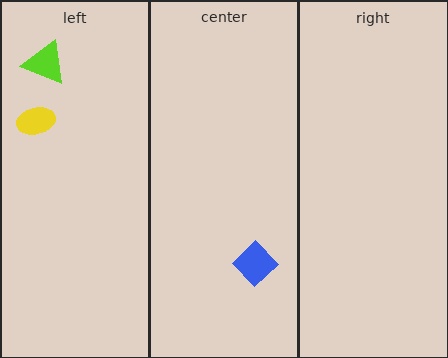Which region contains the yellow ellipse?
The left region.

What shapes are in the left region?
The lime triangle, the yellow ellipse.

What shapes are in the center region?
The blue diamond.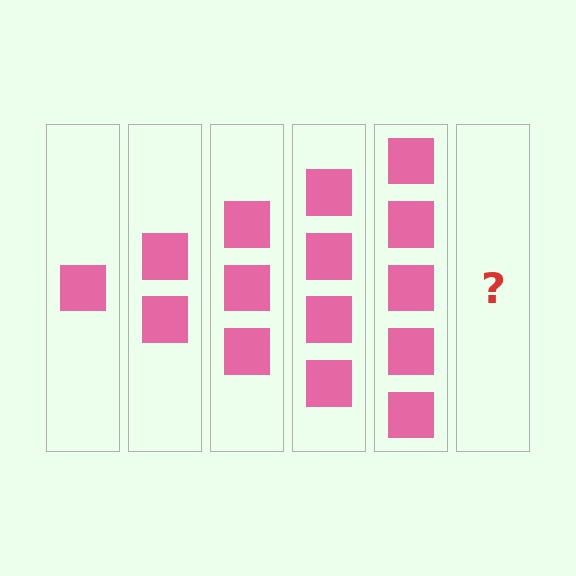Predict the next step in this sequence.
The next step is 6 squares.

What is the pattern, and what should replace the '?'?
The pattern is that each step adds one more square. The '?' should be 6 squares.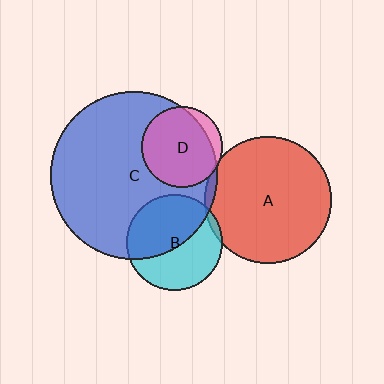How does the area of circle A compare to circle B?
Approximately 1.8 times.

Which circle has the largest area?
Circle C (blue).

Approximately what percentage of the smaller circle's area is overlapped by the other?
Approximately 90%.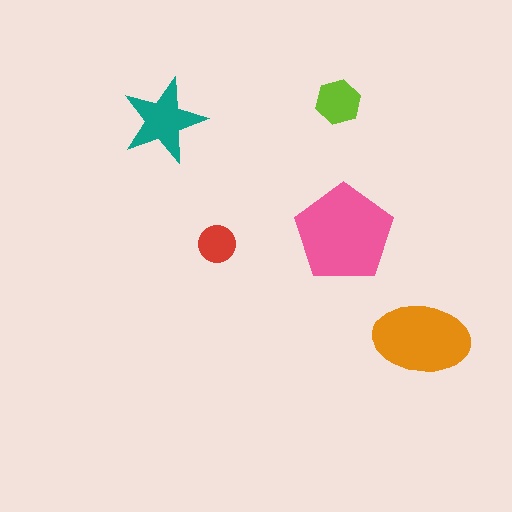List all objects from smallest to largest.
The red circle, the lime hexagon, the teal star, the orange ellipse, the pink pentagon.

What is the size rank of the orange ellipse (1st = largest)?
2nd.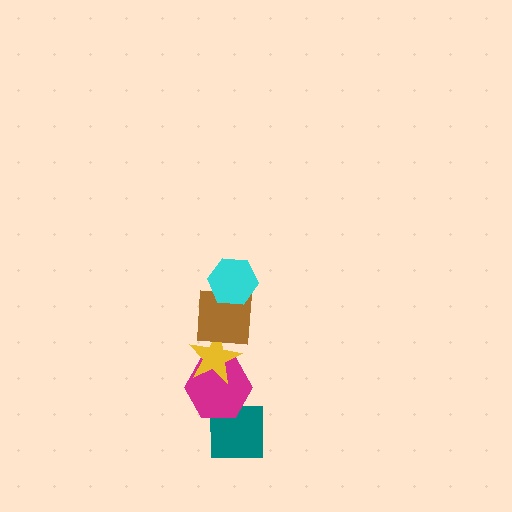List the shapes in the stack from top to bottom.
From top to bottom: the cyan hexagon, the brown square, the yellow star, the magenta hexagon, the teal square.